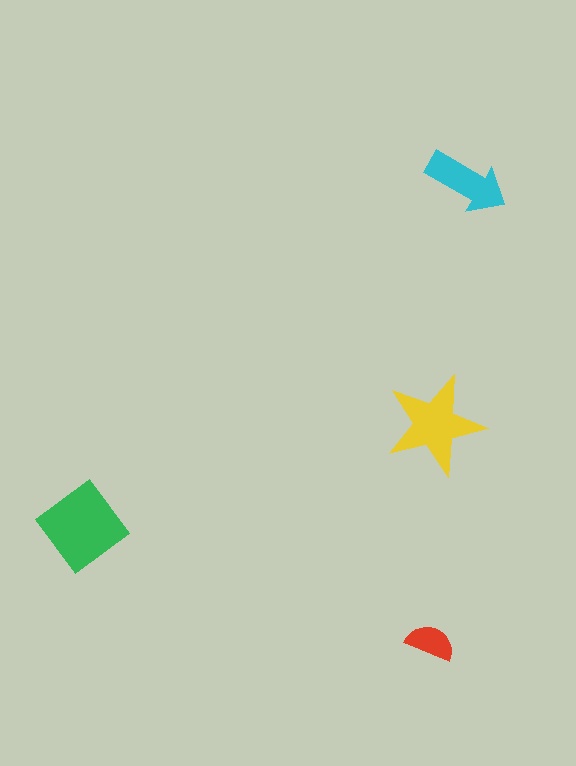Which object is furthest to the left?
The green diamond is leftmost.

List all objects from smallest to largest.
The red semicircle, the cyan arrow, the yellow star, the green diamond.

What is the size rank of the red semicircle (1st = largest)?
4th.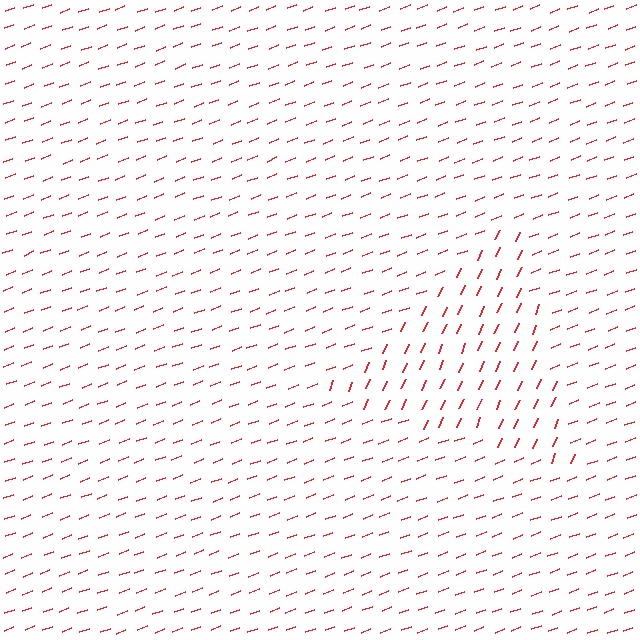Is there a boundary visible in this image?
Yes, there is a texture boundary formed by a change in line orientation.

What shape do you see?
I see a triangle.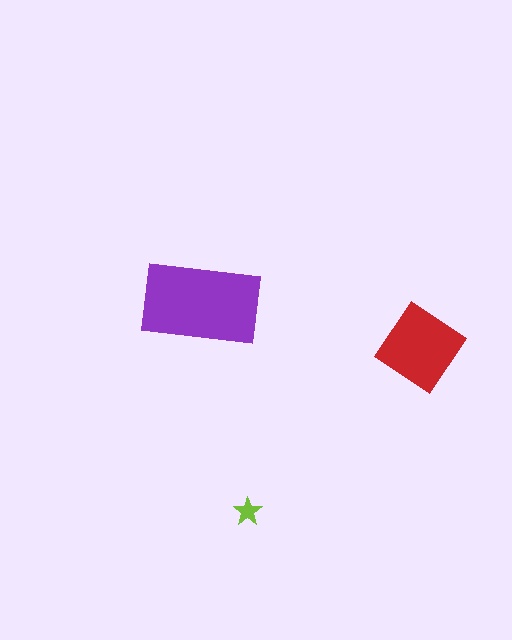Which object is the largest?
The purple rectangle.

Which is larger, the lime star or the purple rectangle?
The purple rectangle.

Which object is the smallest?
The lime star.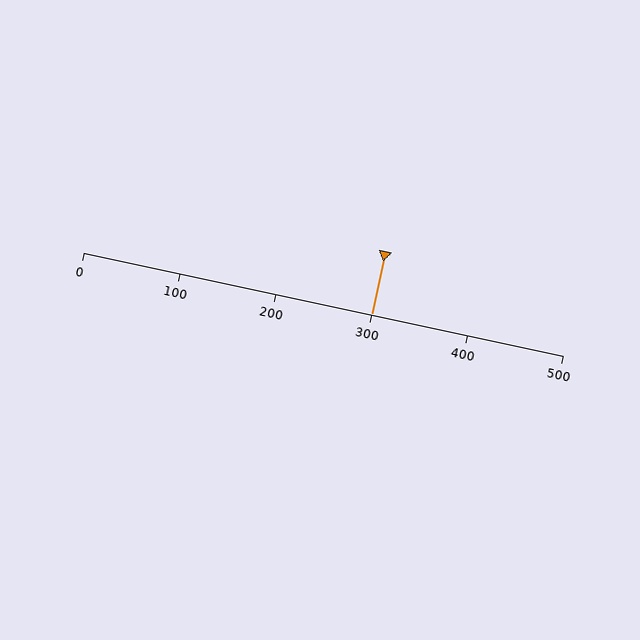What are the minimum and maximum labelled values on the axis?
The axis runs from 0 to 500.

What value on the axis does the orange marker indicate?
The marker indicates approximately 300.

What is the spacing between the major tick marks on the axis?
The major ticks are spaced 100 apart.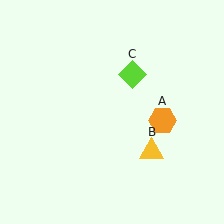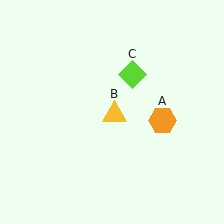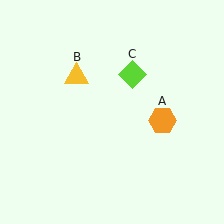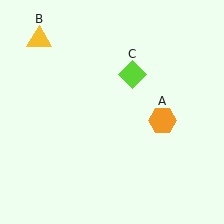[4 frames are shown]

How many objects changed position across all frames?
1 object changed position: yellow triangle (object B).